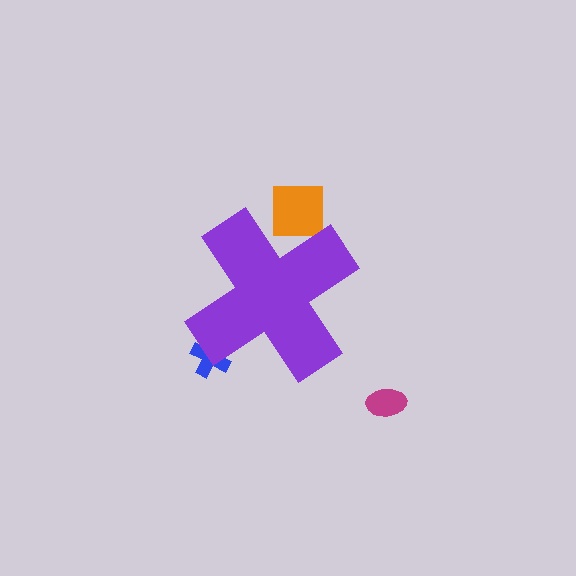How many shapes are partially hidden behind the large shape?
2 shapes are partially hidden.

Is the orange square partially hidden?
Yes, the orange square is partially hidden behind the purple cross.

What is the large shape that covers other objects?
A purple cross.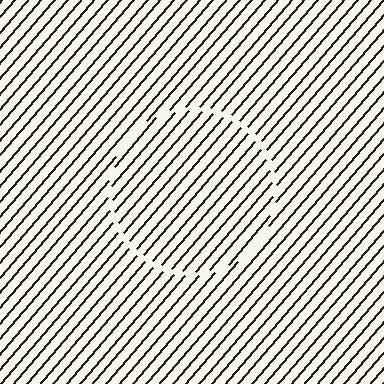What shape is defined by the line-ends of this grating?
An illusory circle. The interior of the shape contains the same grating, shifted by half a period — the contour is defined by the phase discontinuity where line-ends from the inner and outer gratings abut.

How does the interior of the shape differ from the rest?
The interior of the shape contains the same grating, shifted by half a period — the contour is defined by the phase discontinuity where line-ends from the inner and outer gratings abut.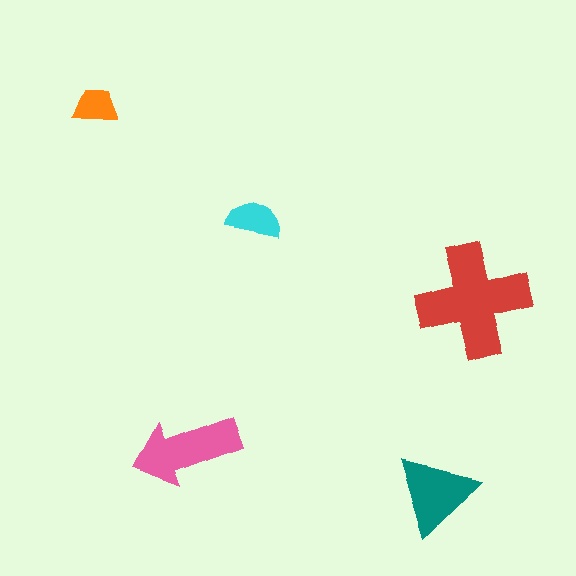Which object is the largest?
The red cross.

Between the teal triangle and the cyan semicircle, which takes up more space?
The teal triangle.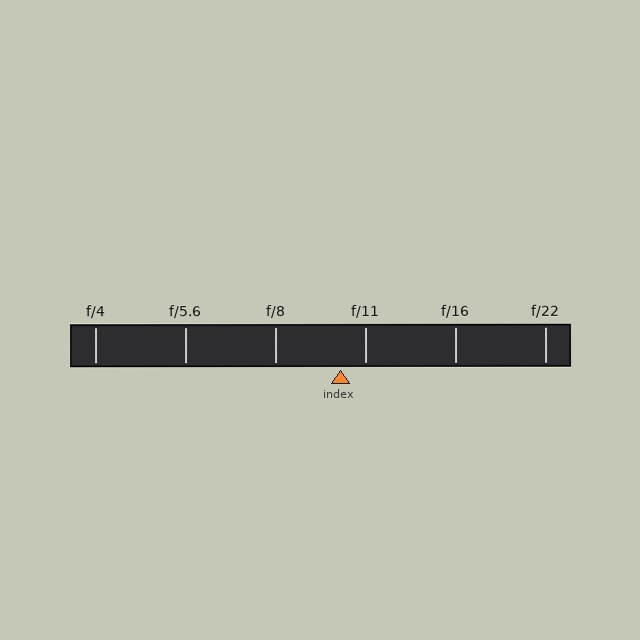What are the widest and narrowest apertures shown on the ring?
The widest aperture shown is f/4 and the narrowest is f/22.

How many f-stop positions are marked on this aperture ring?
There are 6 f-stop positions marked.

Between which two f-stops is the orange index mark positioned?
The index mark is between f/8 and f/11.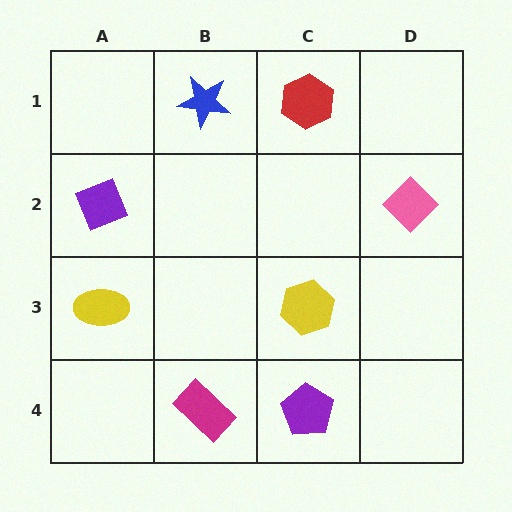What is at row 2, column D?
A pink diamond.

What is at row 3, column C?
A yellow hexagon.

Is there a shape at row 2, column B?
No, that cell is empty.